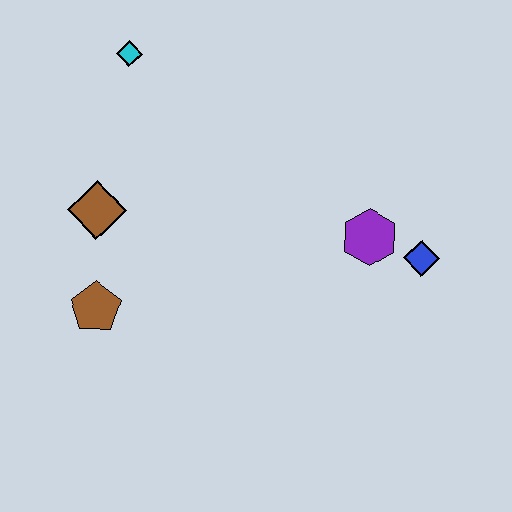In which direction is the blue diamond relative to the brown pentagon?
The blue diamond is to the right of the brown pentagon.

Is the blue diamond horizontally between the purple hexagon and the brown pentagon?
No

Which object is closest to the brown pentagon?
The brown diamond is closest to the brown pentagon.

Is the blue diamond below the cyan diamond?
Yes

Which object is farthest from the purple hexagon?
The cyan diamond is farthest from the purple hexagon.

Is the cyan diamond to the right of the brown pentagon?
Yes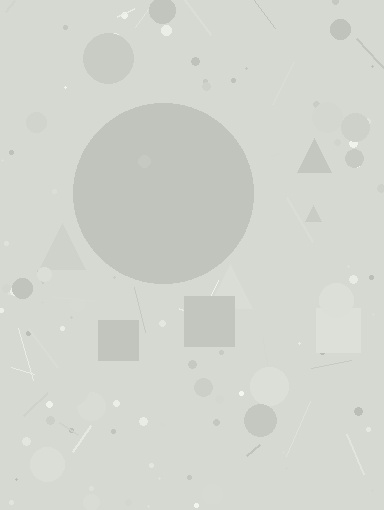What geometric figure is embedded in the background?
A circle is embedded in the background.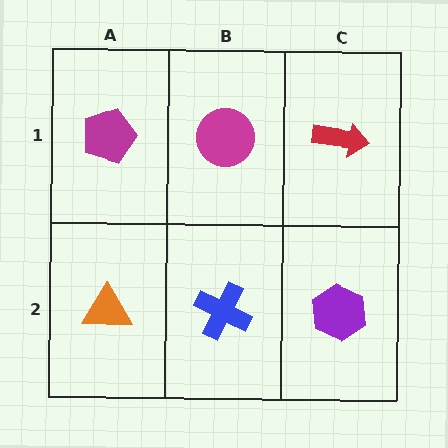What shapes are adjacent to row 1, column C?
A purple hexagon (row 2, column C), a magenta circle (row 1, column B).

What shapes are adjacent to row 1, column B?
A blue cross (row 2, column B), a magenta pentagon (row 1, column A), a red arrow (row 1, column C).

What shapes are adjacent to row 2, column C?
A red arrow (row 1, column C), a blue cross (row 2, column B).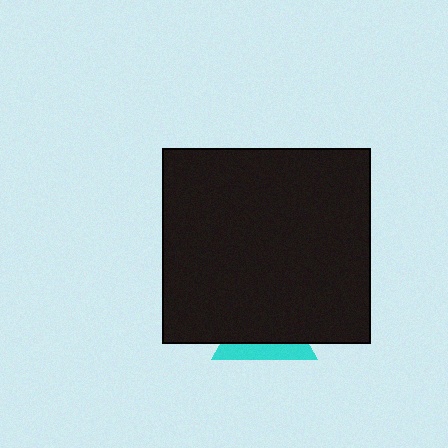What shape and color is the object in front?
The object in front is a black rectangle.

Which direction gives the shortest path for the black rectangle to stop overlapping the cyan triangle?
Moving up gives the shortest separation.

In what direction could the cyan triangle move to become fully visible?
The cyan triangle could move down. That would shift it out from behind the black rectangle entirely.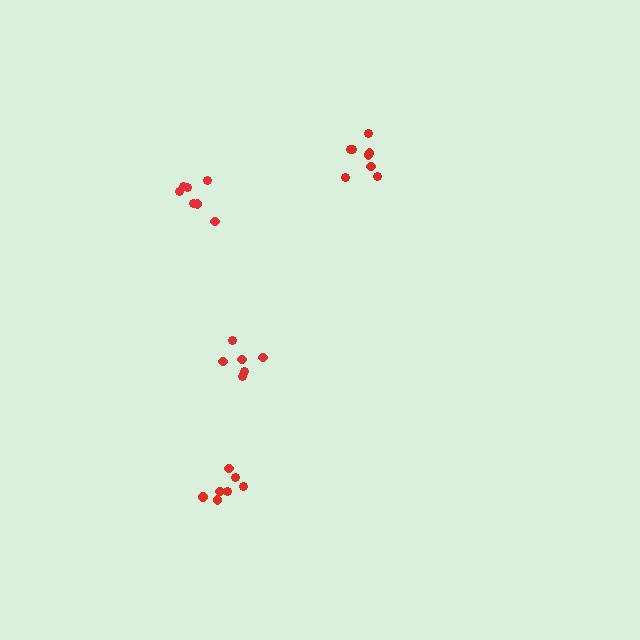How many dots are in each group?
Group 1: 7 dots, Group 2: 7 dots, Group 3: 8 dots, Group 4: 6 dots (28 total).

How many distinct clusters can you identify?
There are 4 distinct clusters.